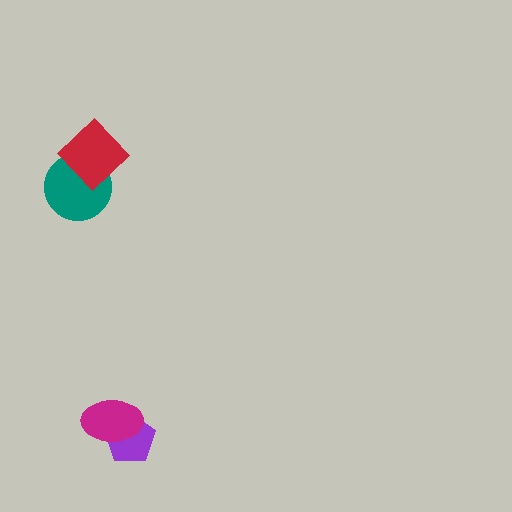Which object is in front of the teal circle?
The red diamond is in front of the teal circle.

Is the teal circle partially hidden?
Yes, it is partially covered by another shape.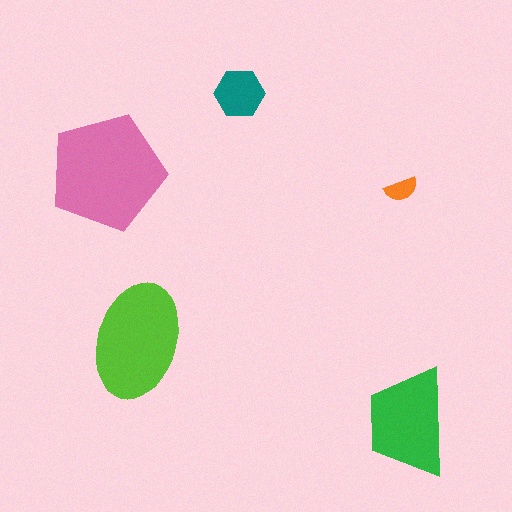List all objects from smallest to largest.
The orange semicircle, the teal hexagon, the green trapezoid, the lime ellipse, the pink pentagon.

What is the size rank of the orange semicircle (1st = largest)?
5th.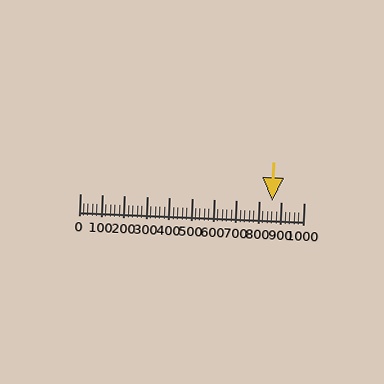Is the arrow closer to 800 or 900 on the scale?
The arrow is closer to 900.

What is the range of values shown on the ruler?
The ruler shows values from 0 to 1000.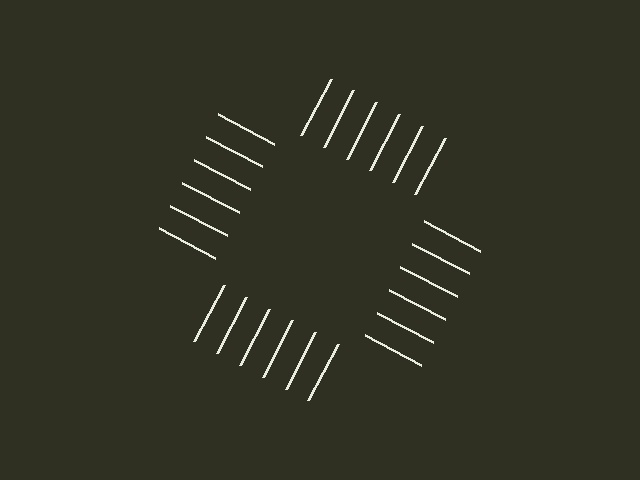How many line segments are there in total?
24 — 6 along each of the 4 edges.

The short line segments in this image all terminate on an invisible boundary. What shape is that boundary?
An illusory square — the line segments terminate on its edges but no continuous stroke is drawn.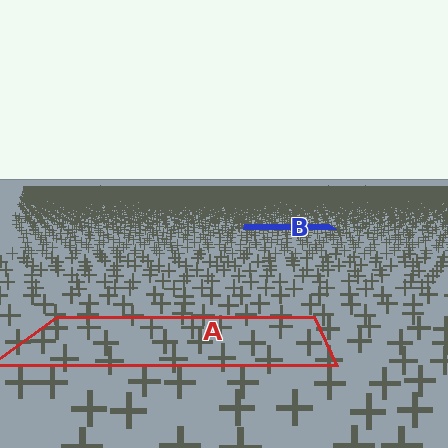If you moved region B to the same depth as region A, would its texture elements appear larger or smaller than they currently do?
They would appear larger. At a closer depth, the same texture elements are projected at a bigger on-screen size.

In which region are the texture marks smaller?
The texture marks are smaller in region B, because it is farther away.